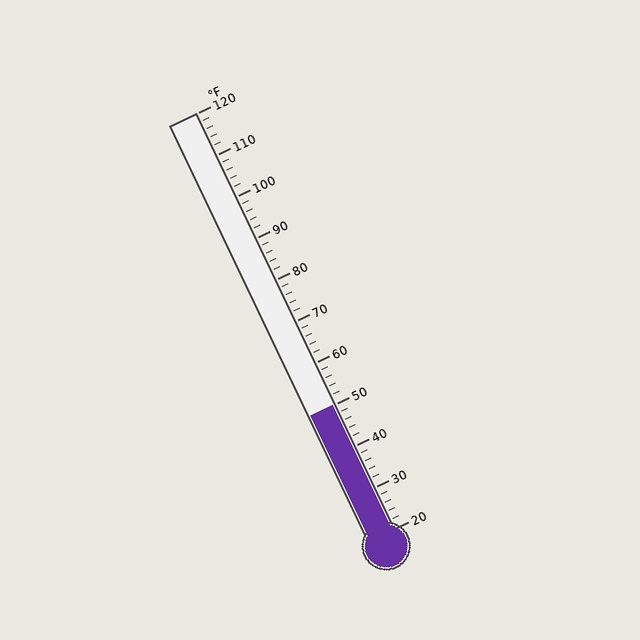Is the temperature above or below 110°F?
The temperature is below 110°F.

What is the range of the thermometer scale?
The thermometer scale ranges from 20°F to 120°F.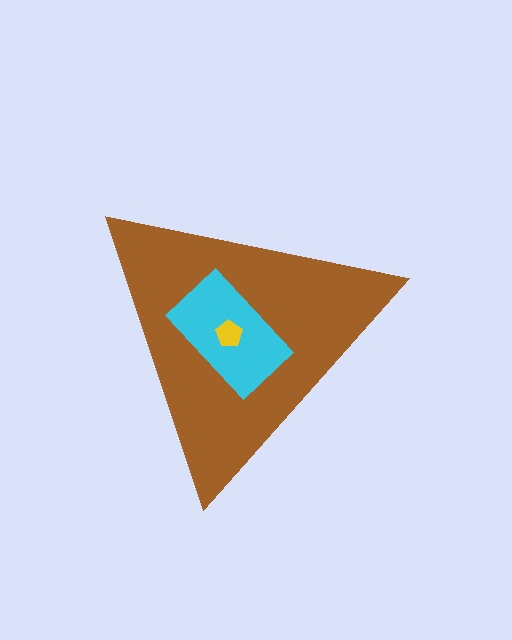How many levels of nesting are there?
3.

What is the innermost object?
The yellow pentagon.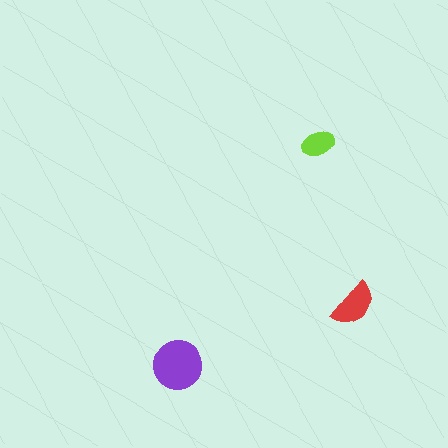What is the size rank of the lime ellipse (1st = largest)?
3rd.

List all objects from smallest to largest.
The lime ellipse, the red semicircle, the purple circle.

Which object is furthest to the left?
The purple circle is leftmost.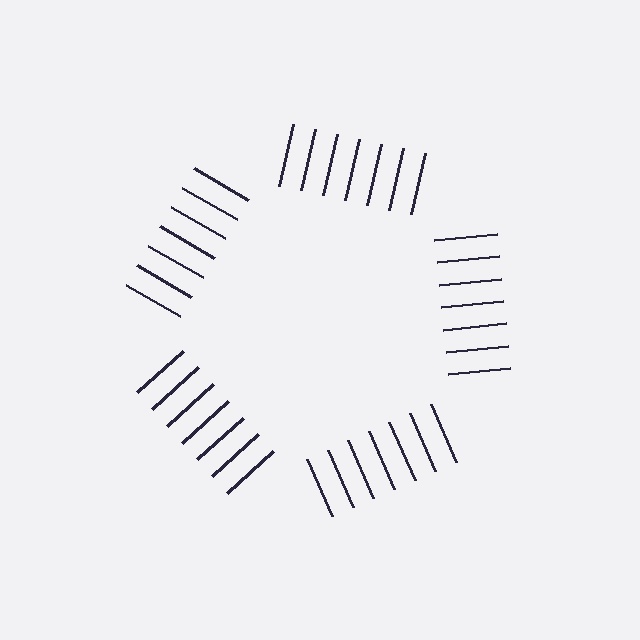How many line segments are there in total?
35 — 7 along each of the 5 edges.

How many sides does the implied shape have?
5 sides — the line-ends trace a pentagon.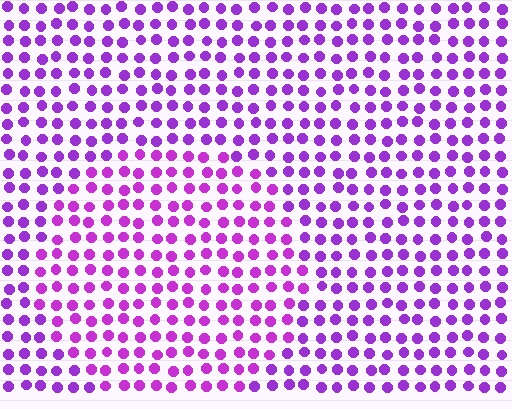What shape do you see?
I see a circle.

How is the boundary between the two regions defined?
The boundary is defined purely by a slight shift in hue (about 17 degrees). Spacing, size, and orientation are identical on both sides.